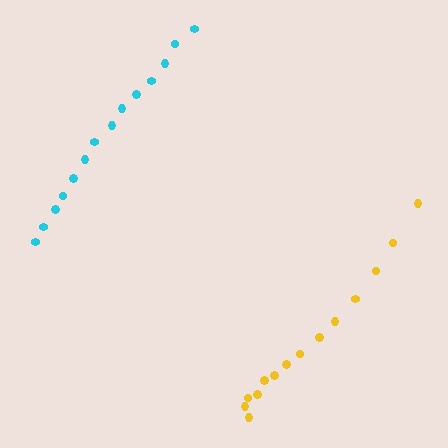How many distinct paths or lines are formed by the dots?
There are 2 distinct paths.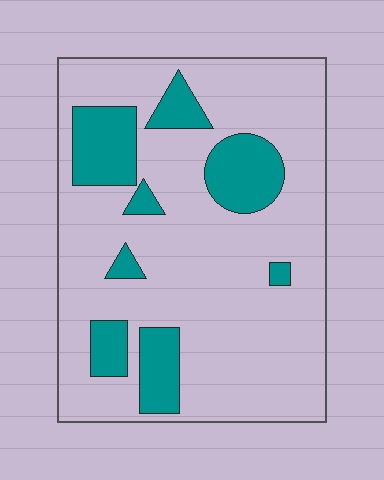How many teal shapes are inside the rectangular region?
8.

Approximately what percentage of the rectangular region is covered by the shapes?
Approximately 20%.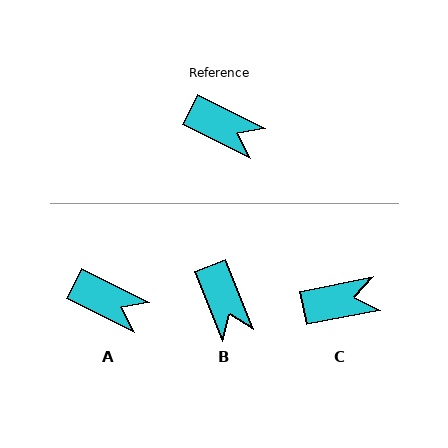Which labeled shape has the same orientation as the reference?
A.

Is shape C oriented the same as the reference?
No, it is off by about 37 degrees.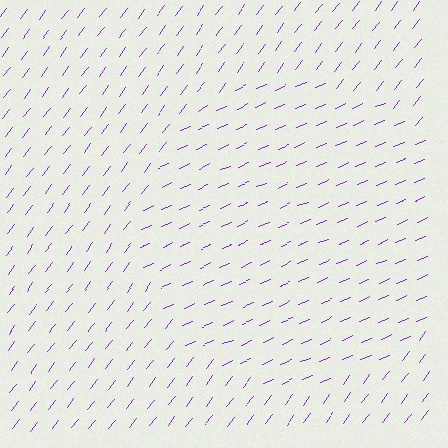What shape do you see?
I see a circle.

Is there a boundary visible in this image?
Yes, there is a texture boundary formed by a change in line orientation.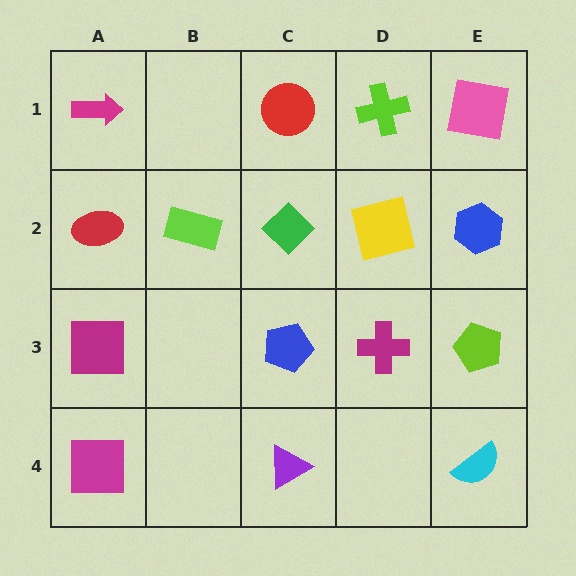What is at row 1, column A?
A magenta arrow.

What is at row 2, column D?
A yellow square.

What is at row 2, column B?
A lime rectangle.